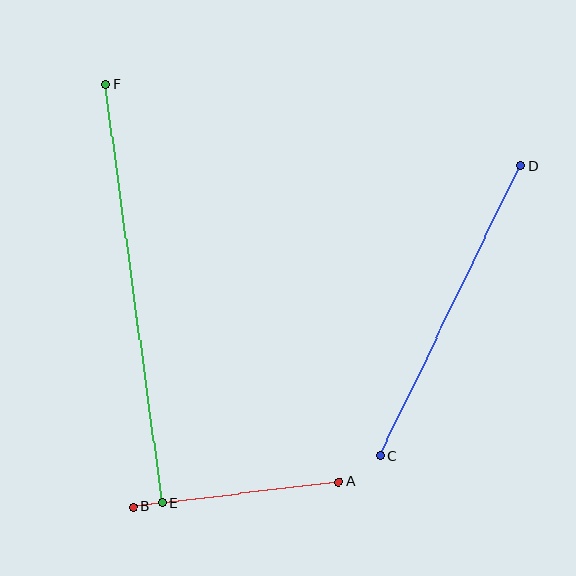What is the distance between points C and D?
The distance is approximately 323 pixels.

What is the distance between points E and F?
The distance is approximately 423 pixels.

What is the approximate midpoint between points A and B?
The midpoint is at approximately (236, 494) pixels.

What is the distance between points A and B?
The distance is approximately 207 pixels.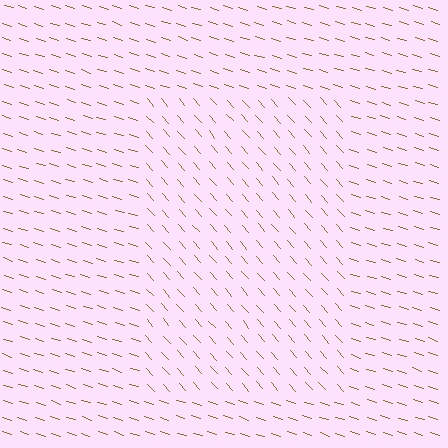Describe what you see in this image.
The image is filled with small brown line segments. A rectangle region in the image has lines oriented differently from the surrounding lines, creating a visible texture boundary.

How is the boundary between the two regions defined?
The boundary is defined purely by a change in line orientation (approximately 31 degrees difference). All lines are the same color and thickness.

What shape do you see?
I see a rectangle.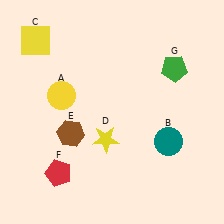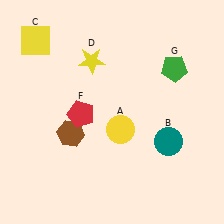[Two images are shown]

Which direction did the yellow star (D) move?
The yellow star (D) moved up.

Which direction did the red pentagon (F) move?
The red pentagon (F) moved up.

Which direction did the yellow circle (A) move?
The yellow circle (A) moved right.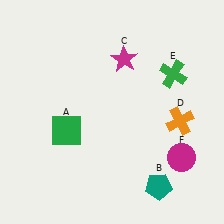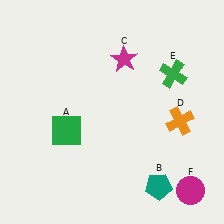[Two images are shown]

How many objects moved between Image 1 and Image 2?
1 object moved between the two images.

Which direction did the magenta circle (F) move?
The magenta circle (F) moved down.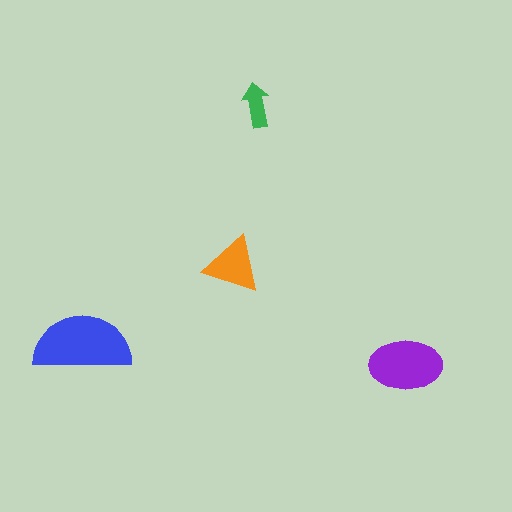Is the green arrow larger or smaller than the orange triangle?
Smaller.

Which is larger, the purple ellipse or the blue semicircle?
The blue semicircle.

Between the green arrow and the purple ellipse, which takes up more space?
The purple ellipse.